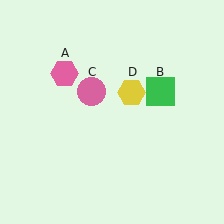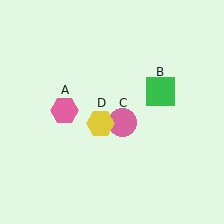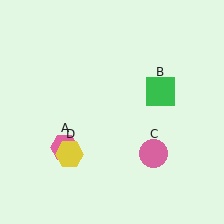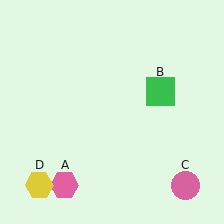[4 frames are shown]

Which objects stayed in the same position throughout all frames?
Green square (object B) remained stationary.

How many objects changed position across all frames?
3 objects changed position: pink hexagon (object A), pink circle (object C), yellow hexagon (object D).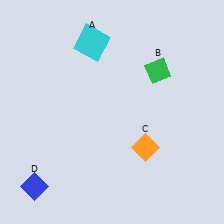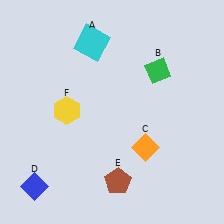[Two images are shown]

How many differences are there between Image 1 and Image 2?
There are 2 differences between the two images.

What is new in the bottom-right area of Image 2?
A brown pentagon (E) was added in the bottom-right area of Image 2.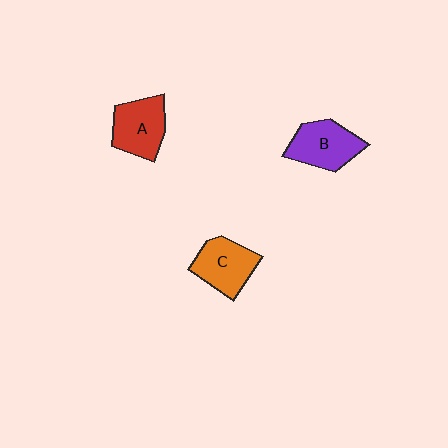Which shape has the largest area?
Shape B (purple).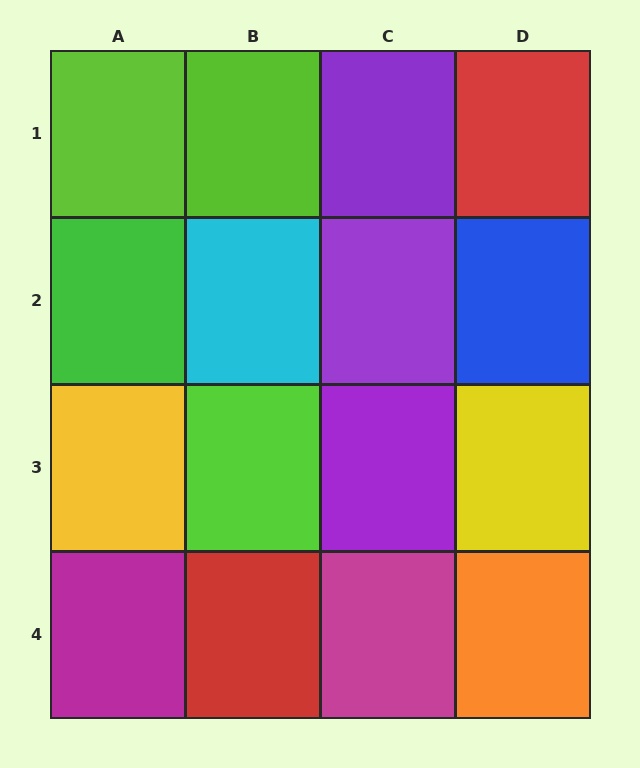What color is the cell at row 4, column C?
Magenta.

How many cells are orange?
1 cell is orange.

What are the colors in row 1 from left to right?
Lime, lime, purple, red.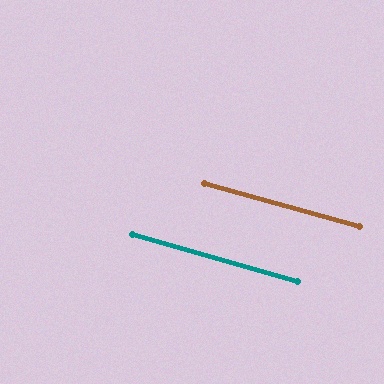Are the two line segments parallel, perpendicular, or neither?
Parallel — their directions differ by only 0.6°.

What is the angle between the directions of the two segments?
Approximately 1 degree.